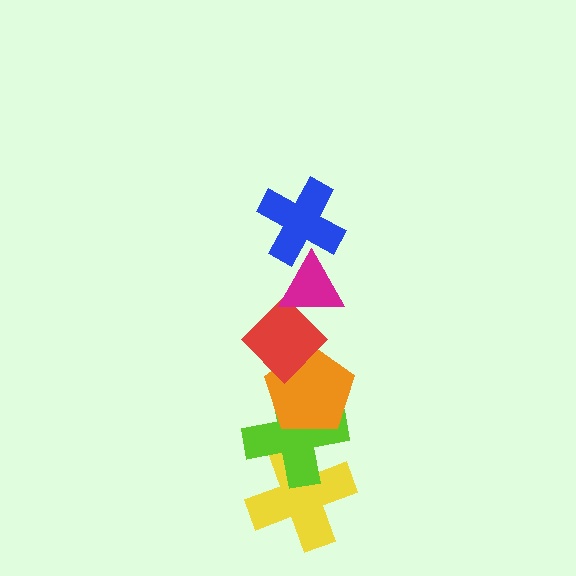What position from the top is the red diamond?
The red diamond is 3rd from the top.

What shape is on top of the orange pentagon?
The red diamond is on top of the orange pentagon.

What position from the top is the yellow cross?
The yellow cross is 6th from the top.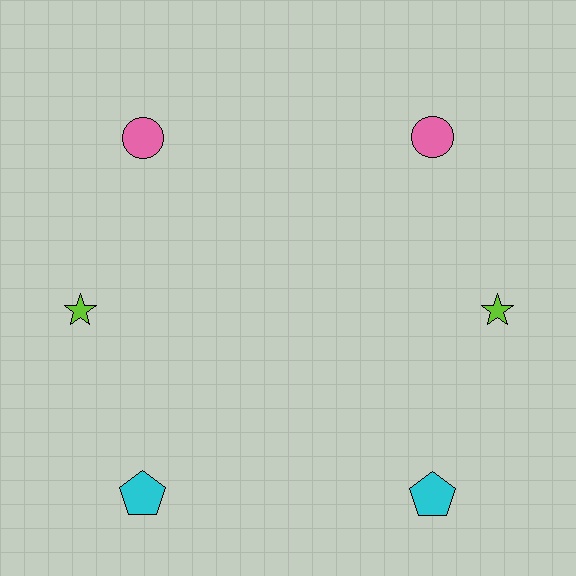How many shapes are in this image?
There are 6 shapes in this image.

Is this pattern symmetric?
Yes, this pattern has bilateral (reflection) symmetry.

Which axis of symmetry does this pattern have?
The pattern has a vertical axis of symmetry running through the center of the image.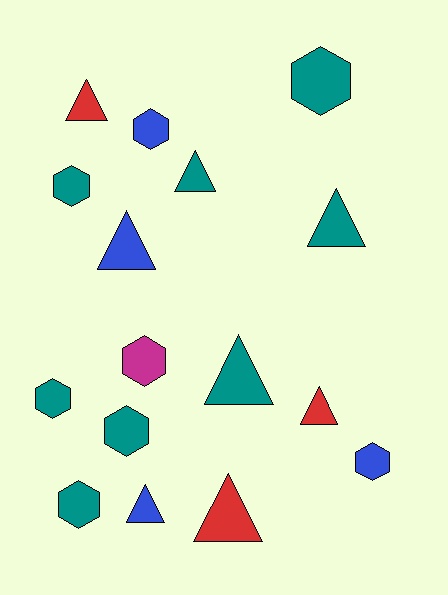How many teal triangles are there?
There are 3 teal triangles.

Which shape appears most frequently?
Hexagon, with 8 objects.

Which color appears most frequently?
Teal, with 8 objects.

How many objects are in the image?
There are 16 objects.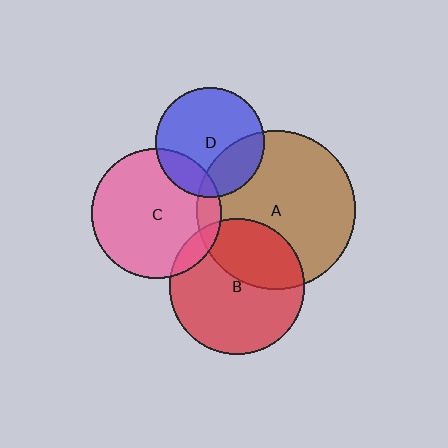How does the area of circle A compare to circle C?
Approximately 1.5 times.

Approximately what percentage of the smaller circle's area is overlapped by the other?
Approximately 20%.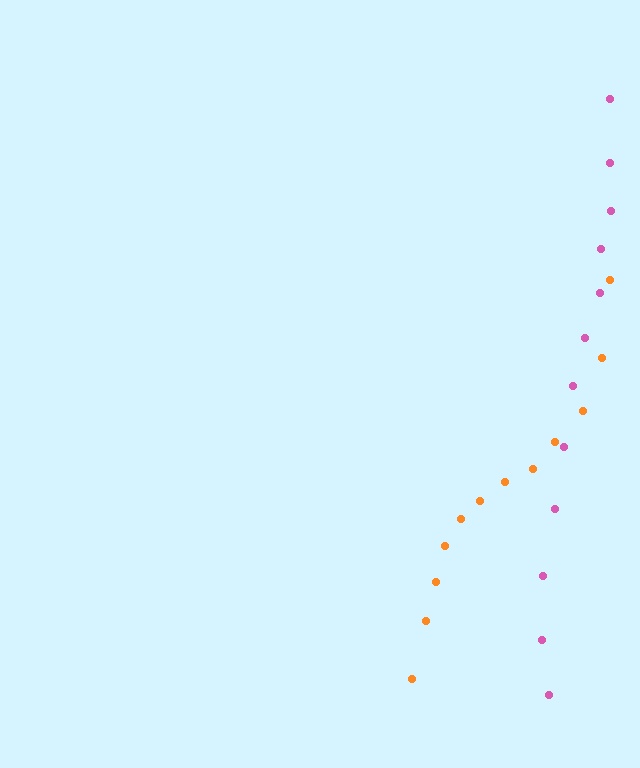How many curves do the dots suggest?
There are 2 distinct paths.